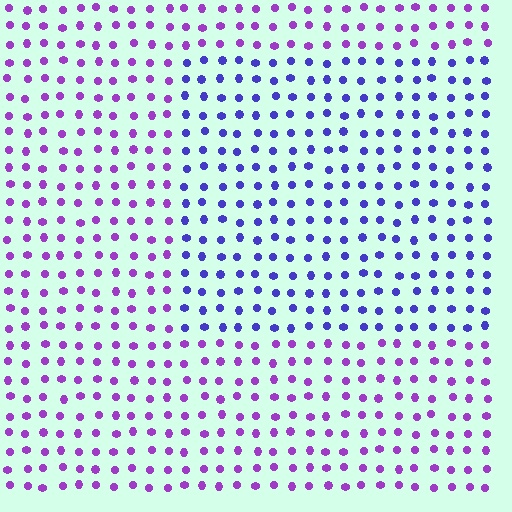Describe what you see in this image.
The image is filled with small purple elements in a uniform arrangement. A rectangle-shaped region is visible where the elements are tinted to a slightly different hue, forming a subtle color boundary.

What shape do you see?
I see a rectangle.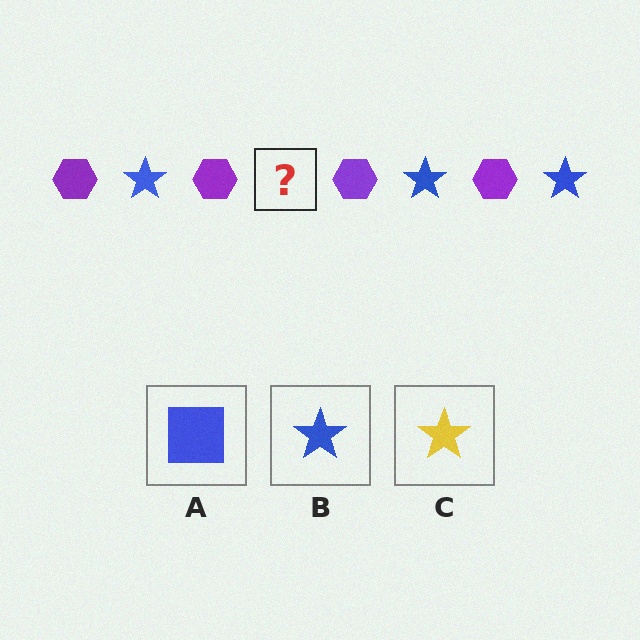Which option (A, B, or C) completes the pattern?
B.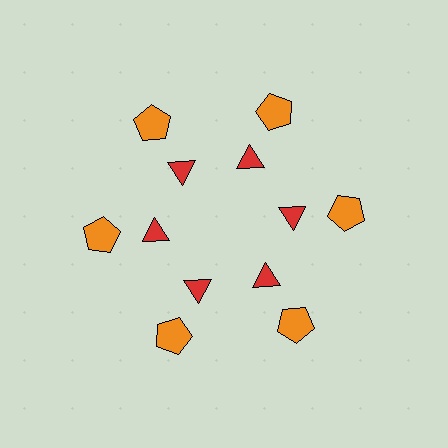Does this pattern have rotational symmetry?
Yes, this pattern has 6-fold rotational symmetry. It looks the same after rotating 60 degrees around the center.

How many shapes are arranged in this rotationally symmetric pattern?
There are 12 shapes, arranged in 6 groups of 2.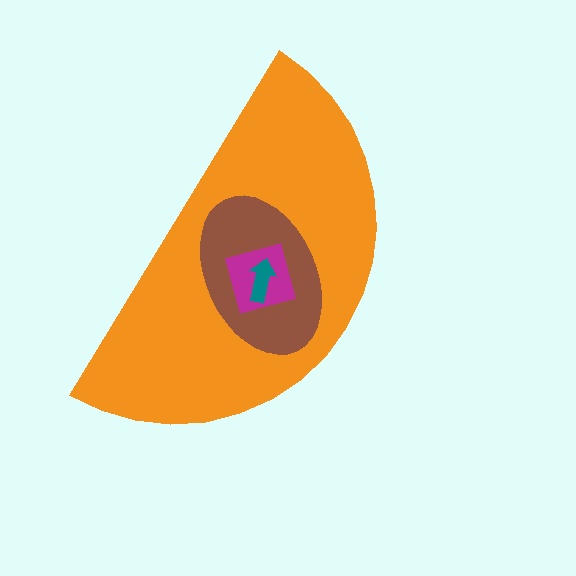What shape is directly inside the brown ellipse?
The magenta square.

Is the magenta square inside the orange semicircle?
Yes.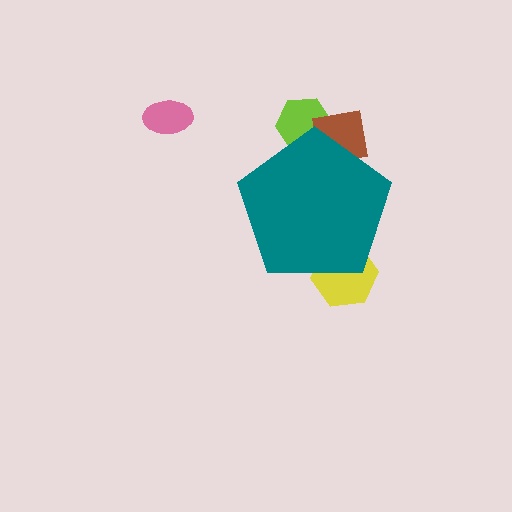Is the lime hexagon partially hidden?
Yes, the lime hexagon is partially hidden behind the teal pentagon.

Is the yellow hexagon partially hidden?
Yes, the yellow hexagon is partially hidden behind the teal pentagon.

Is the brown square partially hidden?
Yes, the brown square is partially hidden behind the teal pentagon.